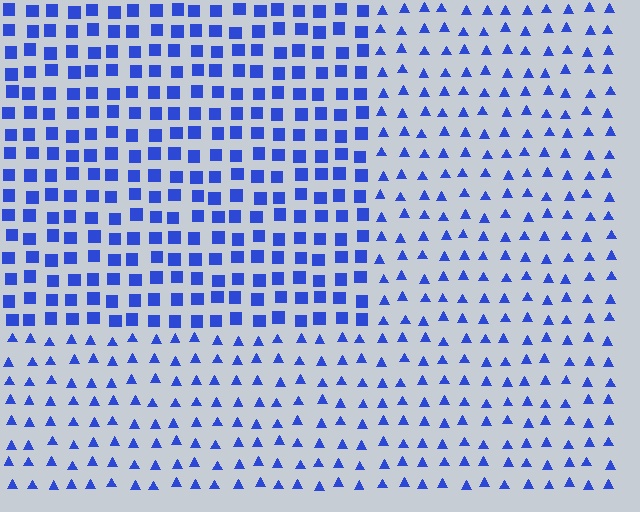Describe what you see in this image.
The image is filled with small blue elements arranged in a uniform grid. A rectangle-shaped region contains squares, while the surrounding area contains triangles. The boundary is defined purely by the change in element shape.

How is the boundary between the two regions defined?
The boundary is defined by a change in element shape: squares inside vs. triangles outside. All elements share the same color and spacing.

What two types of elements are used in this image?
The image uses squares inside the rectangle region and triangles outside it.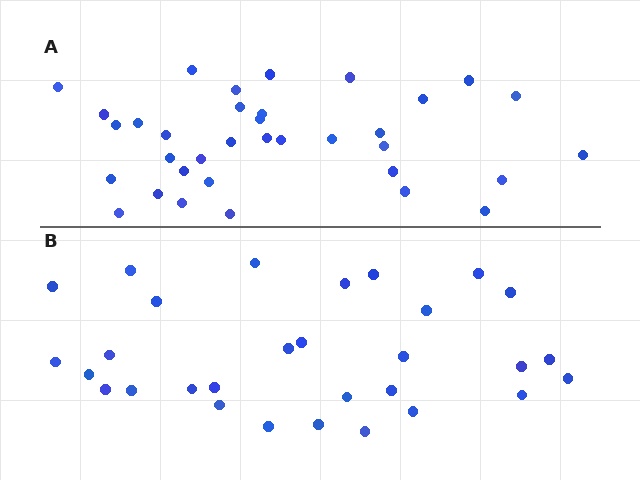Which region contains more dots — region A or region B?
Region A (the top region) has more dots.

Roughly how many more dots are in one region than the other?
Region A has about 5 more dots than region B.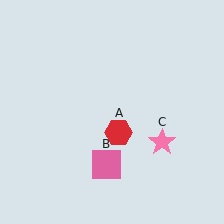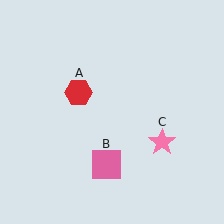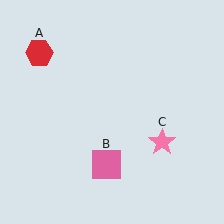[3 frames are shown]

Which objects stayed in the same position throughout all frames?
Pink square (object B) and pink star (object C) remained stationary.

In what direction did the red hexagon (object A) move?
The red hexagon (object A) moved up and to the left.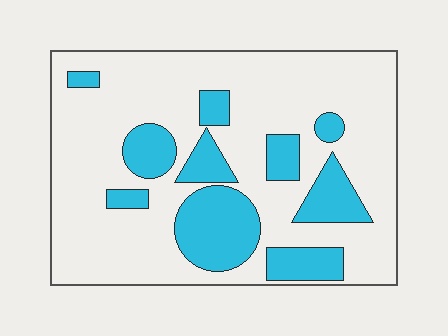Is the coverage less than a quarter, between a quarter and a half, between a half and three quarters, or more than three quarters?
Between a quarter and a half.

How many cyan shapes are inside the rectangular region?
10.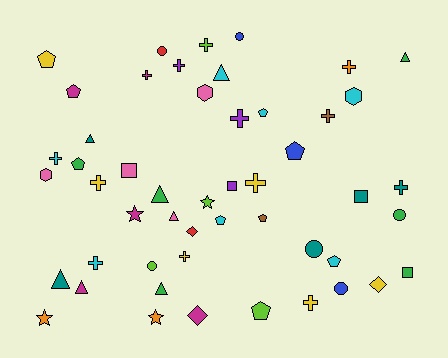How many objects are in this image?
There are 50 objects.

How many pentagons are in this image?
There are 9 pentagons.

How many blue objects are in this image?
There are 3 blue objects.